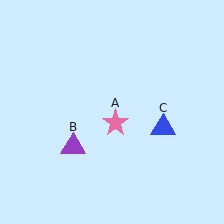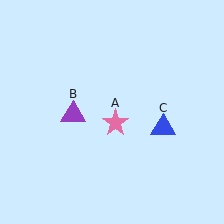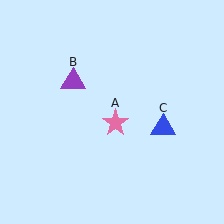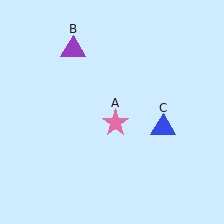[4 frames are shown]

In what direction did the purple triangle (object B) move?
The purple triangle (object B) moved up.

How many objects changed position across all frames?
1 object changed position: purple triangle (object B).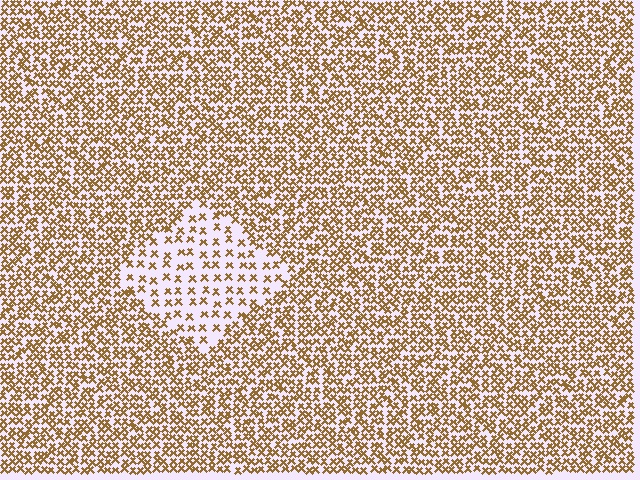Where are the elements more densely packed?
The elements are more densely packed outside the diamond boundary.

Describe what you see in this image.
The image contains small brown elements arranged at two different densities. A diamond-shaped region is visible where the elements are less densely packed than the surrounding area.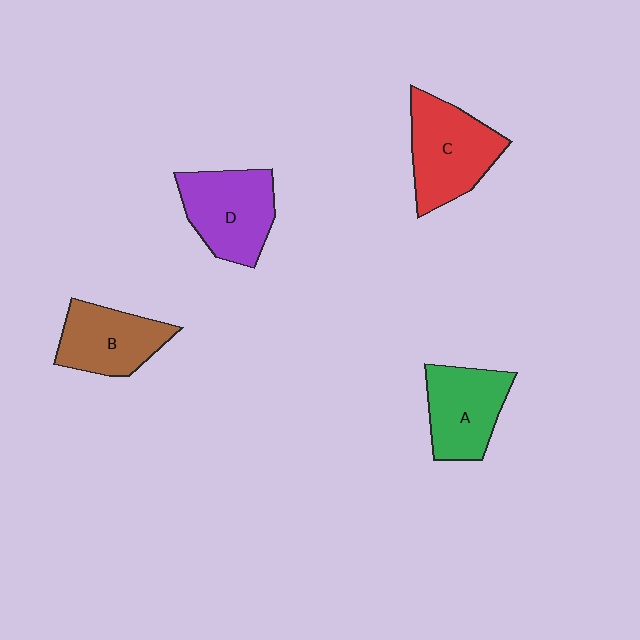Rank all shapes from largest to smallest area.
From largest to smallest: C (red), D (purple), A (green), B (brown).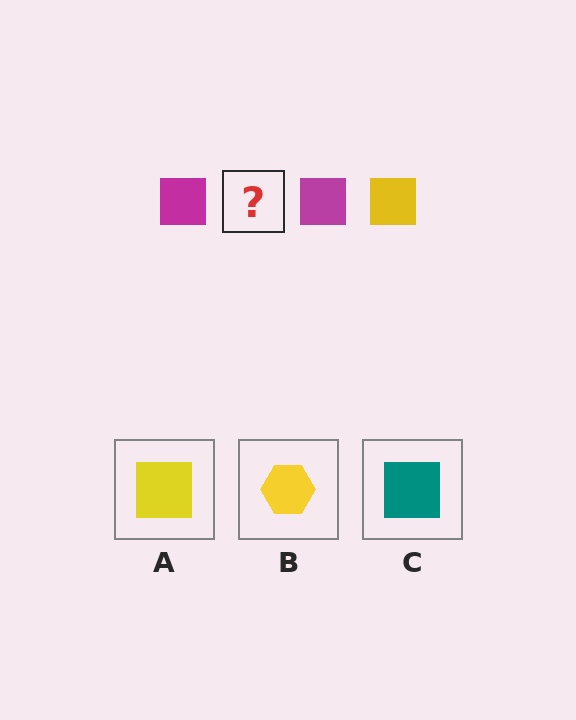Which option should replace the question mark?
Option A.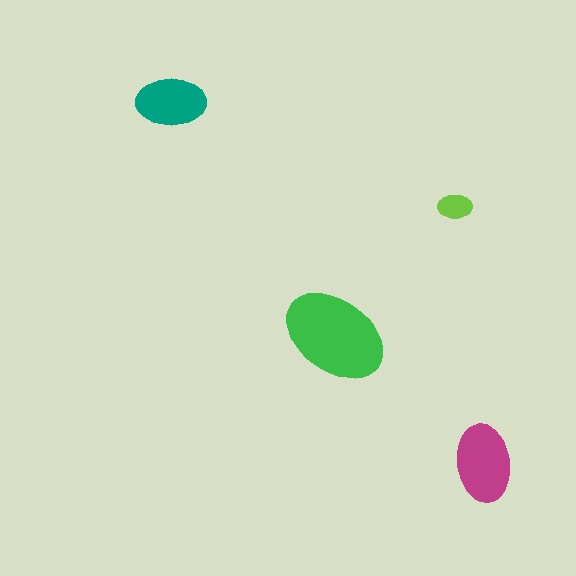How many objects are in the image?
There are 4 objects in the image.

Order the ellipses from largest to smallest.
the green one, the magenta one, the teal one, the lime one.